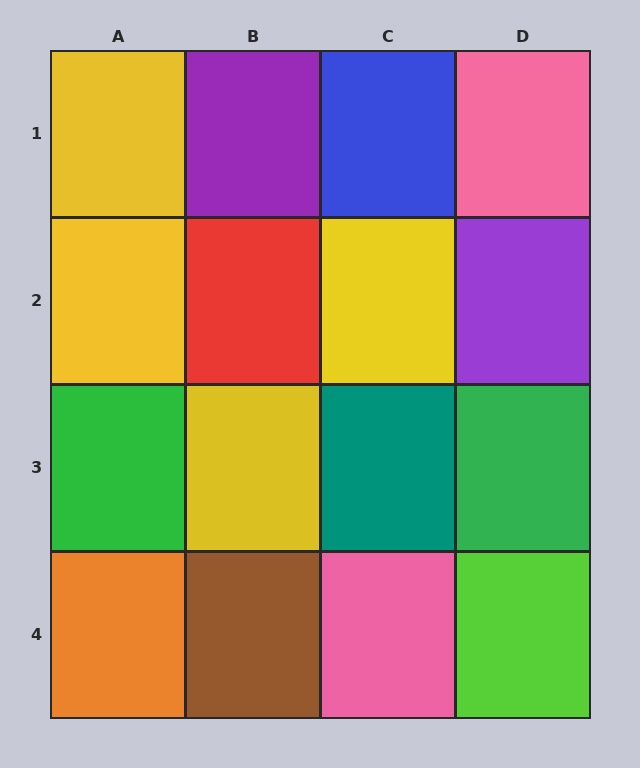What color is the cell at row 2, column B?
Red.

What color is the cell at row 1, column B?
Purple.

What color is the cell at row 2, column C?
Yellow.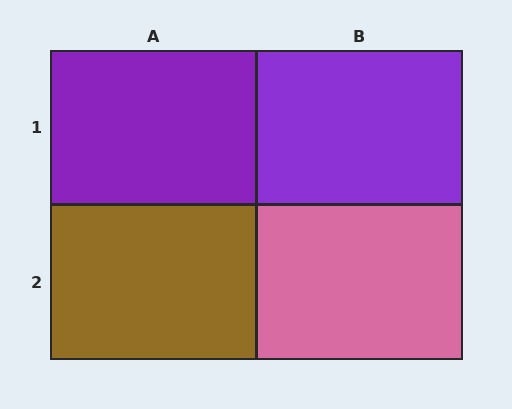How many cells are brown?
1 cell is brown.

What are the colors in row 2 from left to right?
Brown, pink.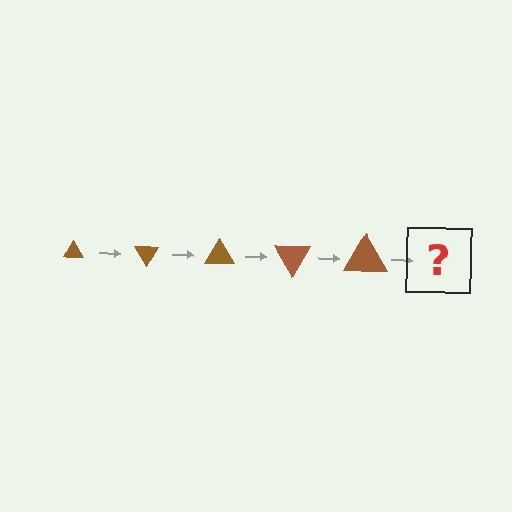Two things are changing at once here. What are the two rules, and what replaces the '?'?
The two rules are that the triangle grows larger each step and it rotates 60 degrees each step. The '?' should be a triangle, larger than the previous one and rotated 300 degrees from the start.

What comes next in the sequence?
The next element should be a triangle, larger than the previous one and rotated 300 degrees from the start.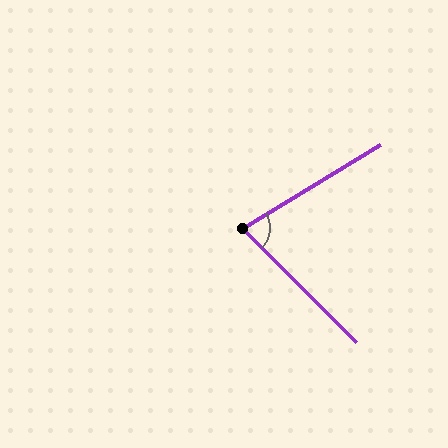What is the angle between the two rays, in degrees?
Approximately 77 degrees.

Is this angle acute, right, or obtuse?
It is acute.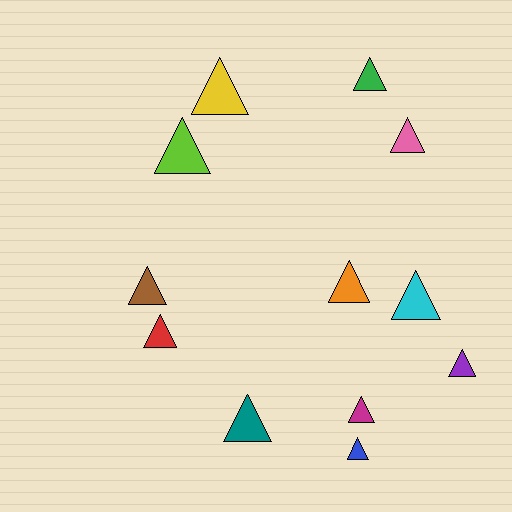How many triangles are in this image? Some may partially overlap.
There are 12 triangles.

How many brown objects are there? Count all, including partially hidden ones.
There is 1 brown object.